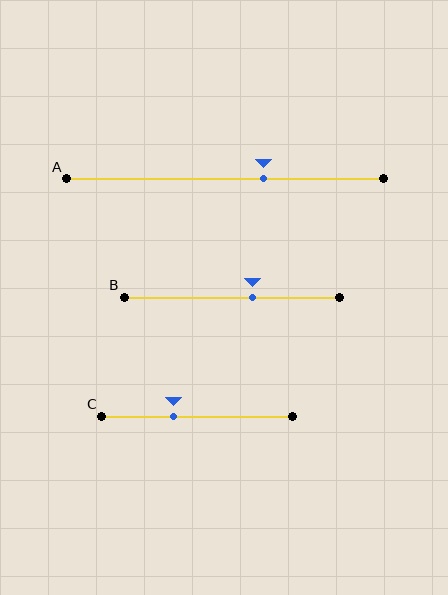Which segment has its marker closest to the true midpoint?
Segment B has its marker closest to the true midpoint.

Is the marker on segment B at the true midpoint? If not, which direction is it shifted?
No, the marker on segment B is shifted to the right by about 10% of the segment length.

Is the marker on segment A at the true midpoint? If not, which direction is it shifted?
No, the marker on segment A is shifted to the right by about 12% of the segment length.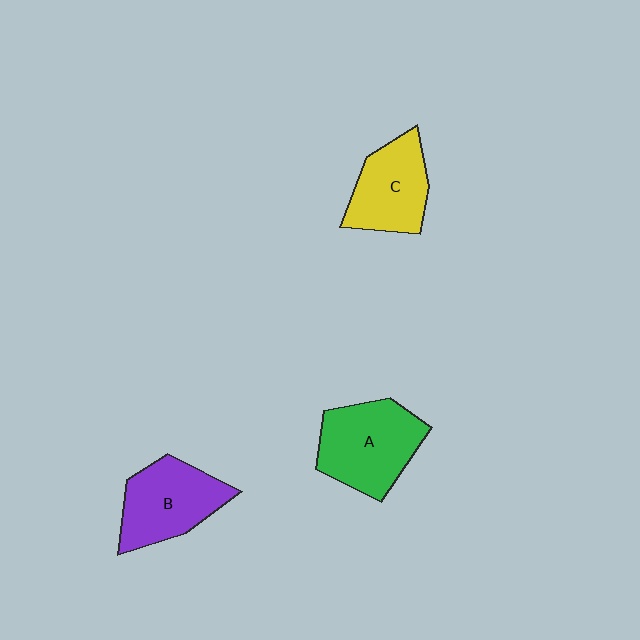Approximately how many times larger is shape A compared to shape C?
Approximately 1.2 times.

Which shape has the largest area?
Shape A (green).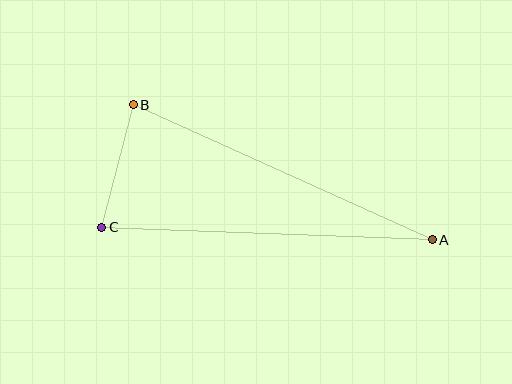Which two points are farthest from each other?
Points A and C are farthest from each other.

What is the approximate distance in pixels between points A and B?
The distance between A and B is approximately 328 pixels.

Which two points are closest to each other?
Points B and C are closest to each other.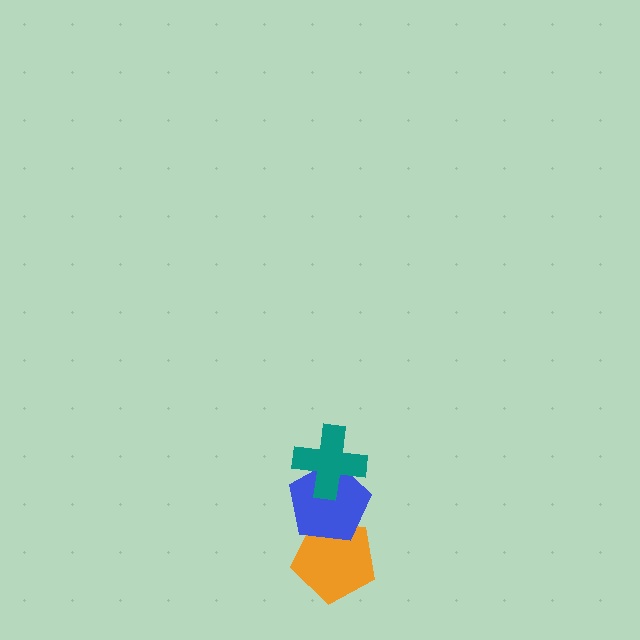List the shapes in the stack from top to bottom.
From top to bottom: the teal cross, the blue pentagon, the orange pentagon.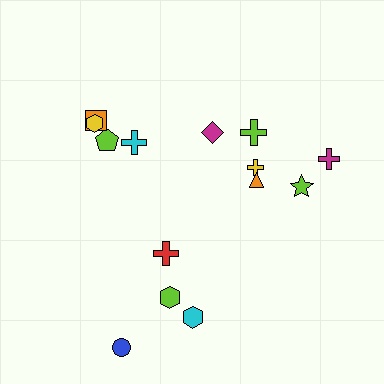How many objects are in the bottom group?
There are 4 objects.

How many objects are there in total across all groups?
There are 14 objects.